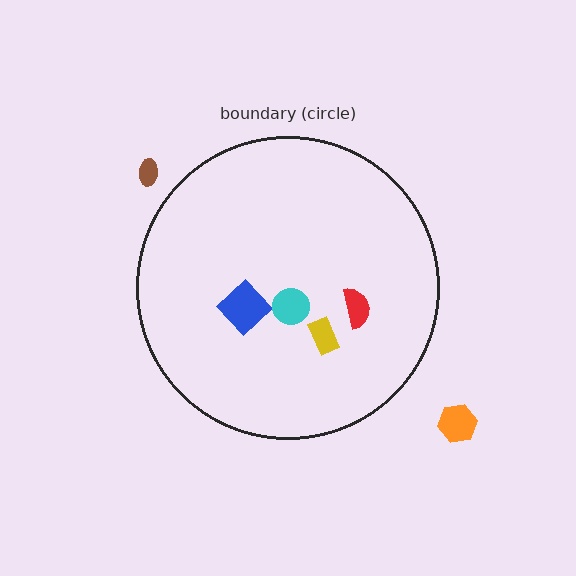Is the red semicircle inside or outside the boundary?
Inside.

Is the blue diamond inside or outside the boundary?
Inside.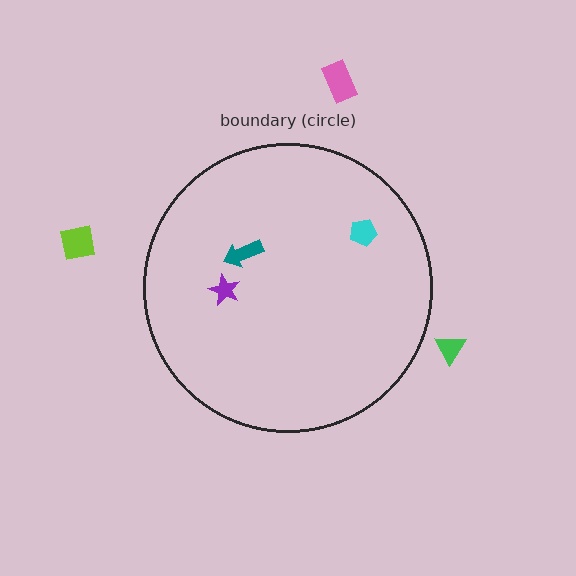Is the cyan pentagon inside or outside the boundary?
Inside.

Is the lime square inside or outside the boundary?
Outside.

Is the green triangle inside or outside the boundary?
Outside.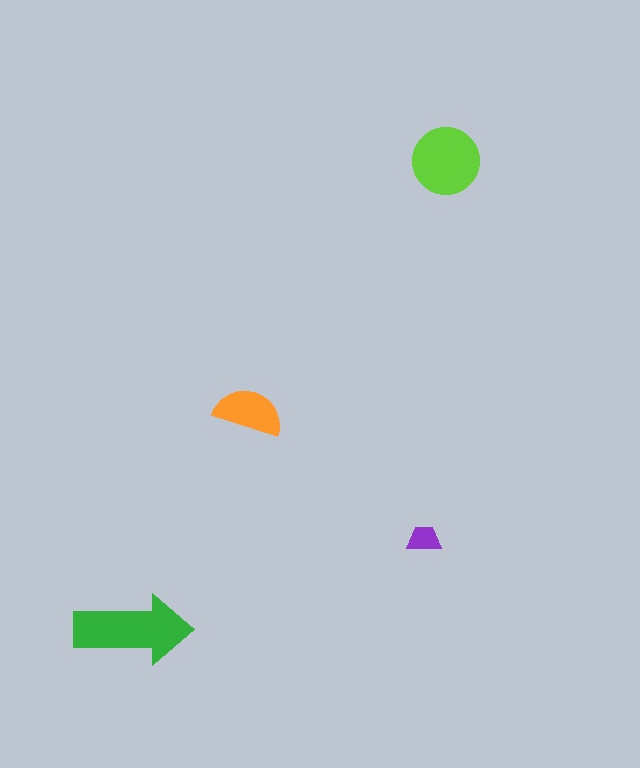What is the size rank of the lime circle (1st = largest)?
2nd.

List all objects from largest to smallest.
The green arrow, the lime circle, the orange semicircle, the purple trapezoid.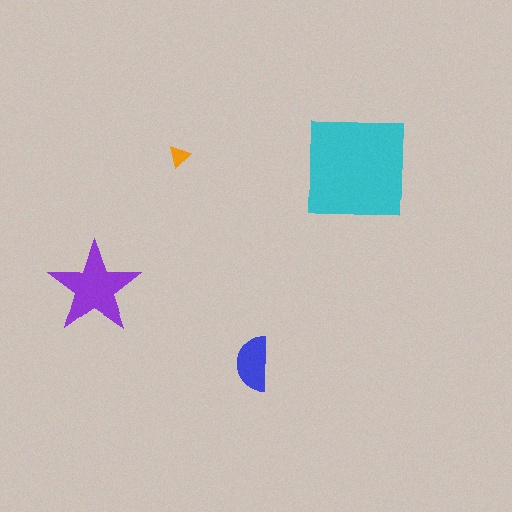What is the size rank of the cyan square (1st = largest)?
1st.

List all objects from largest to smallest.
The cyan square, the purple star, the blue semicircle, the orange triangle.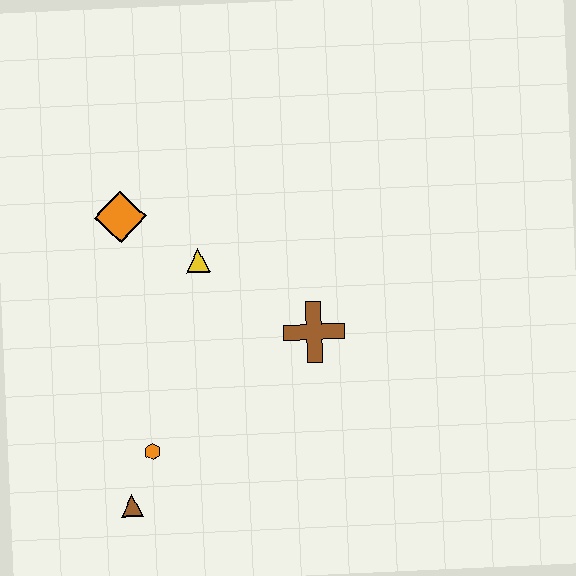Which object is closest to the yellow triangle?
The orange diamond is closest to the yellow triangle.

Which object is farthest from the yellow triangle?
The brown triangle is farthest from the yellow triangle.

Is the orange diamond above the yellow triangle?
Yes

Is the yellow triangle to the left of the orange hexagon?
No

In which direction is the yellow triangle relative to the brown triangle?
The yellow triangle is above the brown triangle.